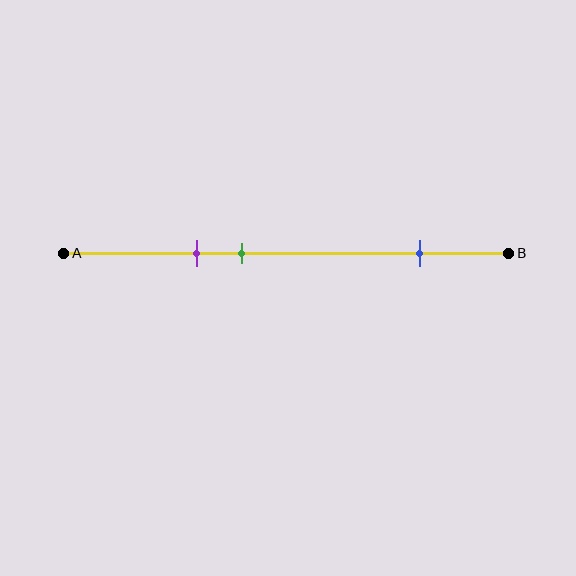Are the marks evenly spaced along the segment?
No, the marks are not evenly spaced.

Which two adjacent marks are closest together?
The purple and green marks are the closest adjacent pair.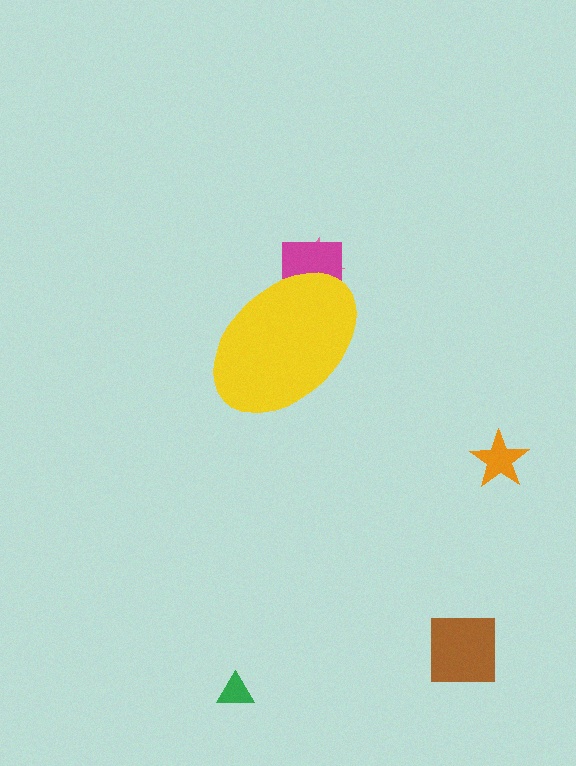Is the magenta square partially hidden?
Yes, the magenta square is partially hidden behind the yellow ellipse.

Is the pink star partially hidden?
Yes, the pink star is partially hidden behind the yellow ellipse.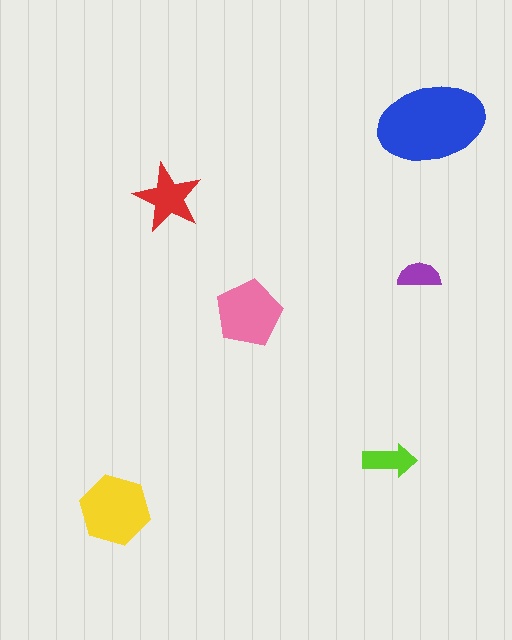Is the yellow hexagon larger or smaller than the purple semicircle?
Larger.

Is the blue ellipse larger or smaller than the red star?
Larger.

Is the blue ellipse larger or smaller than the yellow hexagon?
Larger.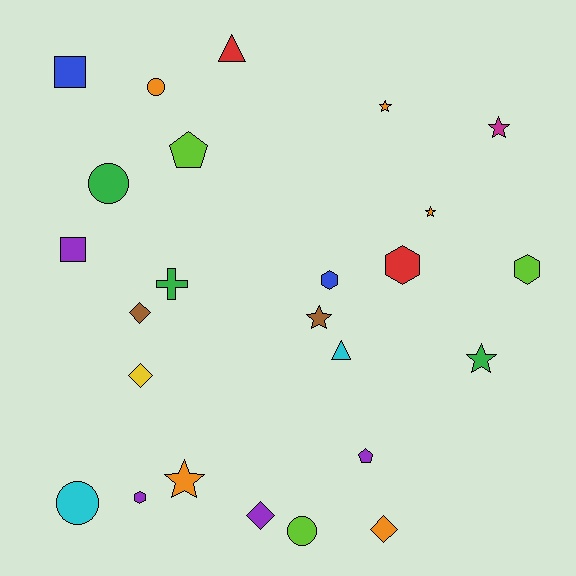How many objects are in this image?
There are 25 objects.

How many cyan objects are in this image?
There are 2 cyan objects.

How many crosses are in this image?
There is 1 cross.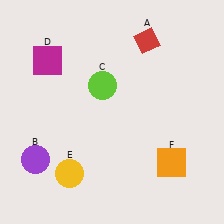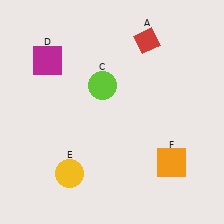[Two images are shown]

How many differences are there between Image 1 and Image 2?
There is 1 difference between the two images.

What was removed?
The purple circle (B) was removed in Image 2.